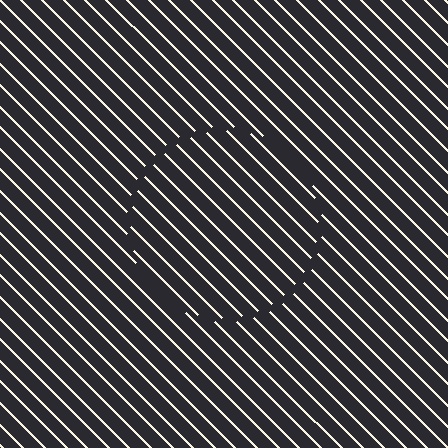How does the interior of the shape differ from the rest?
The interior of the shape contains the same grating, shifted by half a period — the contour is defined by the phase discontinuity where line-ends from the inner and outer gratings abut.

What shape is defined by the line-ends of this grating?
An illusory circle. The interior of the shape contains the same grating, shifted by half a period — the contour is defined by the phase discontinuity where line-ends from the inner and outer gratings abut.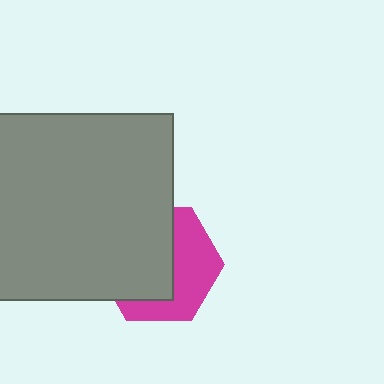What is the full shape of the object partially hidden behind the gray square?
The partially hidden object is a magenta hexagon.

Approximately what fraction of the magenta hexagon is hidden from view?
Roughly 55% of the magenta hexagon is hidden behind the gray square.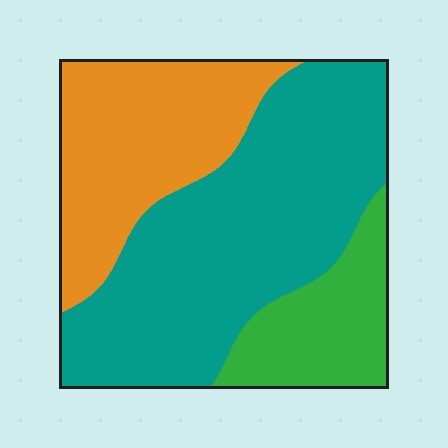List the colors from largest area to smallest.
From largest to smallest: teal, orange, green.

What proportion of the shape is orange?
Orange covers around 30% of the shape.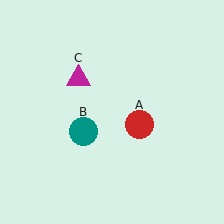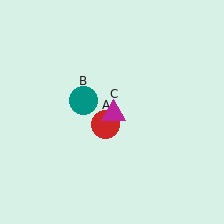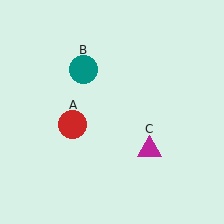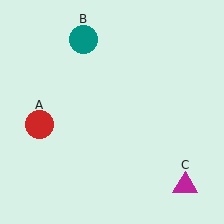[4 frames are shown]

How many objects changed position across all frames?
3 objects changed position: red circle (object A), teal circle (object B), magenta triangle (object C).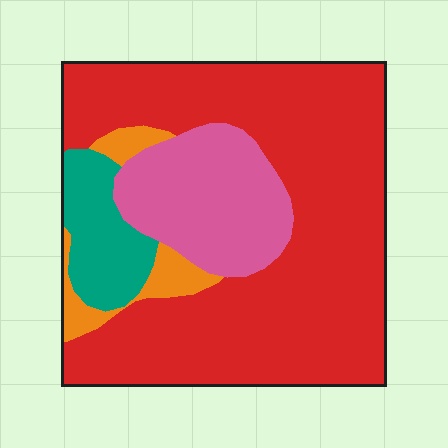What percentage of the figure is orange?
Orange covers roughly 5% of the figure.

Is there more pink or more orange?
Pink.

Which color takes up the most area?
Red, at roughly 65%.